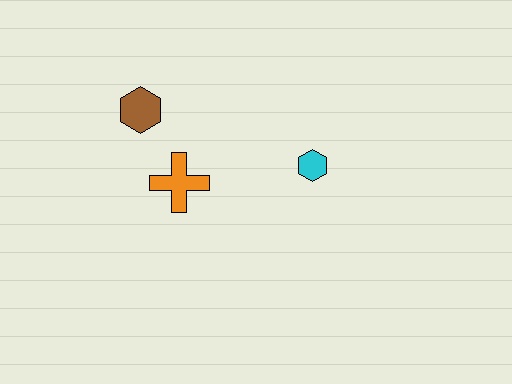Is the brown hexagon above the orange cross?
Yes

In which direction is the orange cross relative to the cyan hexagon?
The orange cross is to the left of the cyan hexagon.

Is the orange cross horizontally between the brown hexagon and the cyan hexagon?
Yes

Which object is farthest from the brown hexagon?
The cyan hexagon is farthest from the brown hexagon.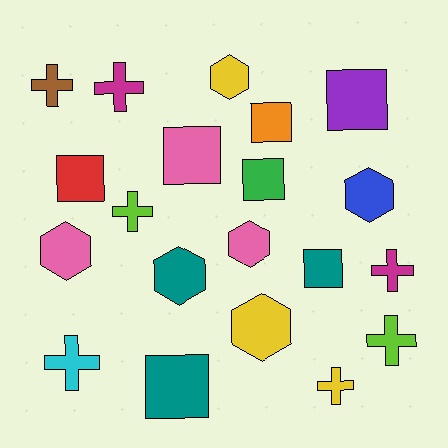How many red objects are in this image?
There is 1 red object.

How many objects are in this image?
There are 20 objects.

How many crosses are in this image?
There are 7 crosses.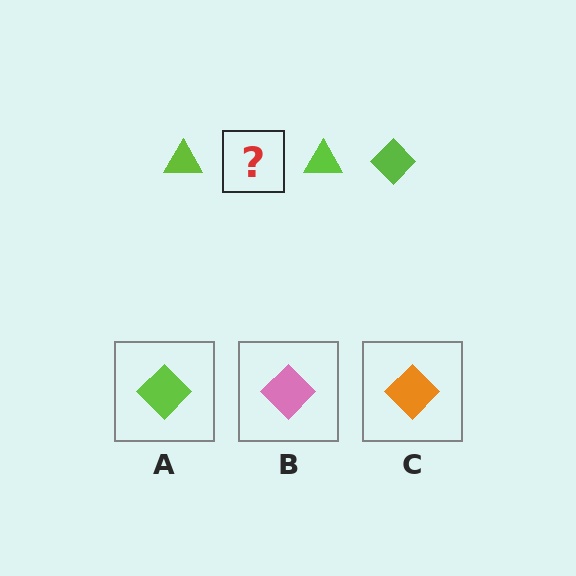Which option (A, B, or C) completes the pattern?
A.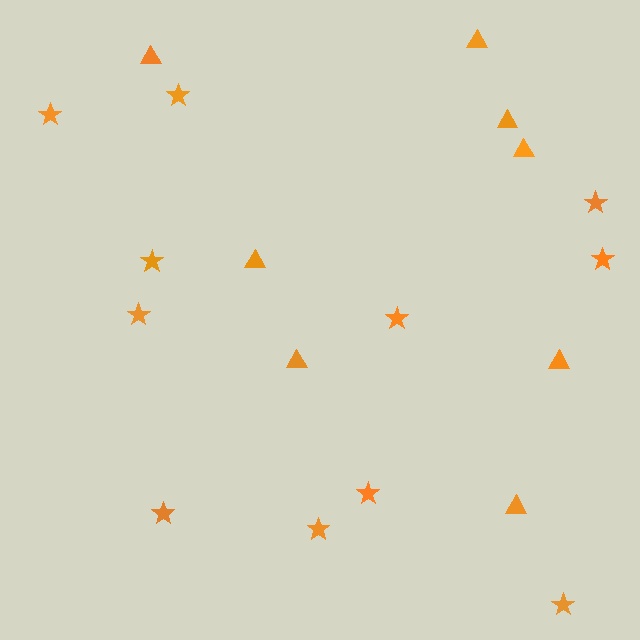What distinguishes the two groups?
There are 2 groups: one group of triangles (8) and one group of stars (11).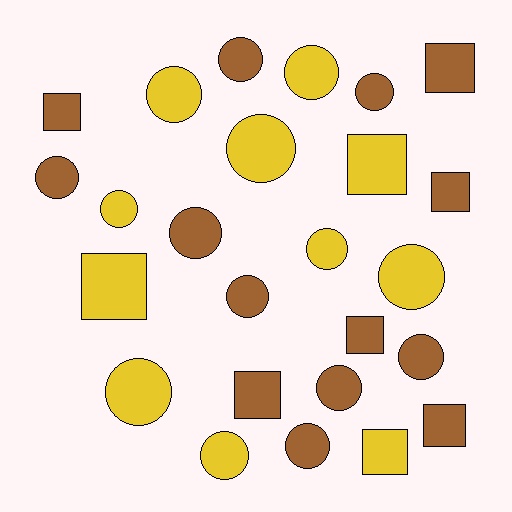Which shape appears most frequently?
Circle, with 16 objects.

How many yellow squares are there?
There are 3 yellow squares.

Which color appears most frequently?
Brown, with 14 objects.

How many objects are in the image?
There are 25 objects.